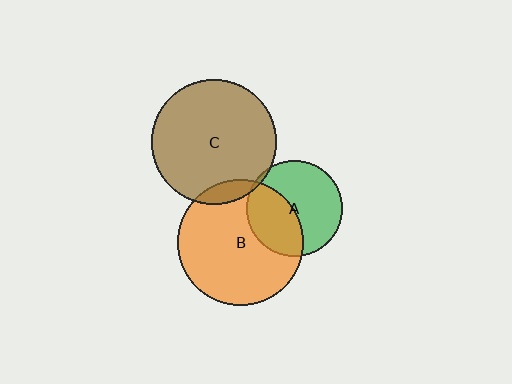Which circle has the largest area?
Circle B (orange).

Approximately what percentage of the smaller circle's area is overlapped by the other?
Approximately 40%.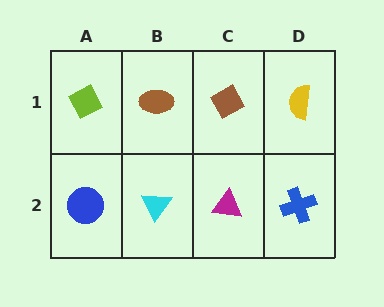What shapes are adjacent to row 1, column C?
A magenta triangle (row 2, column C), a brown ellipse (row 1, column B), a yellow semicircle (row 1, column D).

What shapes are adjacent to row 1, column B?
A cyan triangle (row 2, column B), a lime diamond (row 1, column A), a brown diamond (row 1, column C).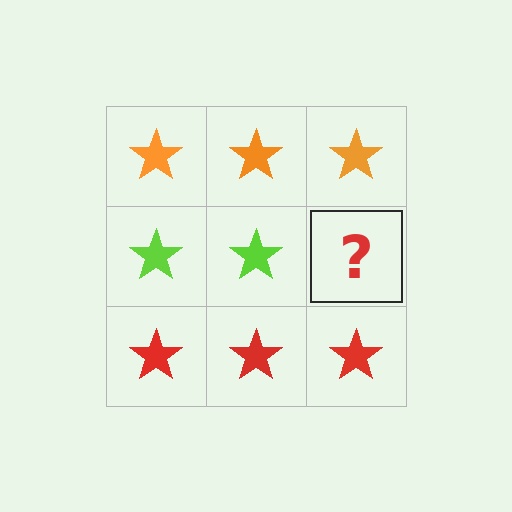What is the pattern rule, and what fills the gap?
The rule is that each row has a consistent color. The gap should be filled with a lime star.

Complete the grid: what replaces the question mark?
The question mark should be replaced with a lime star.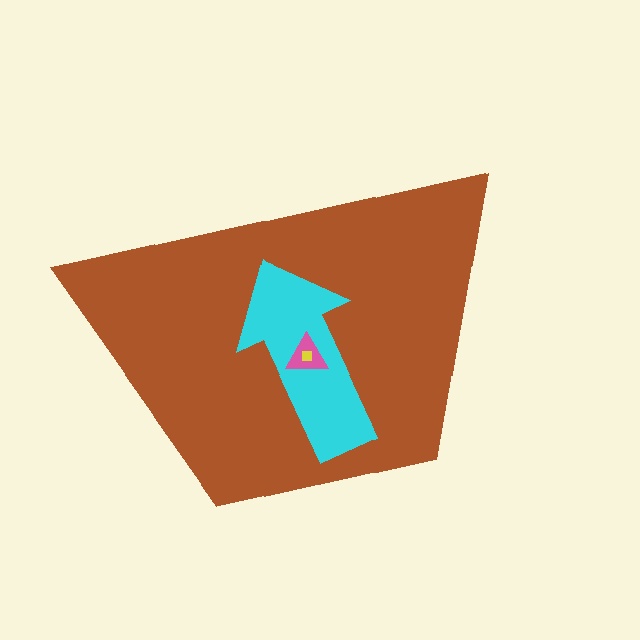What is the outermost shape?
The brown trapezoid.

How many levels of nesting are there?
4.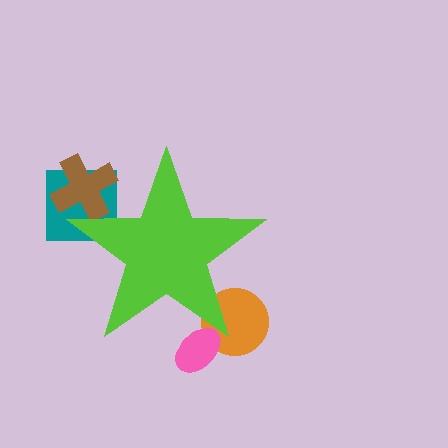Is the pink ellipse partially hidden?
Yes, the pink ellipse is partially hidden behind the lime star.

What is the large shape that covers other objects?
A lime star.